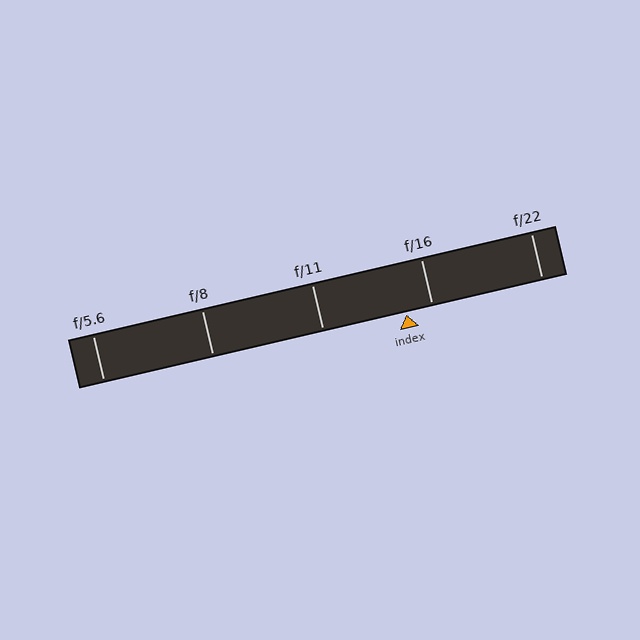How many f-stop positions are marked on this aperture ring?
There are 5 f-stop positions marked.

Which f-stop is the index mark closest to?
The index mark is closest to f/16.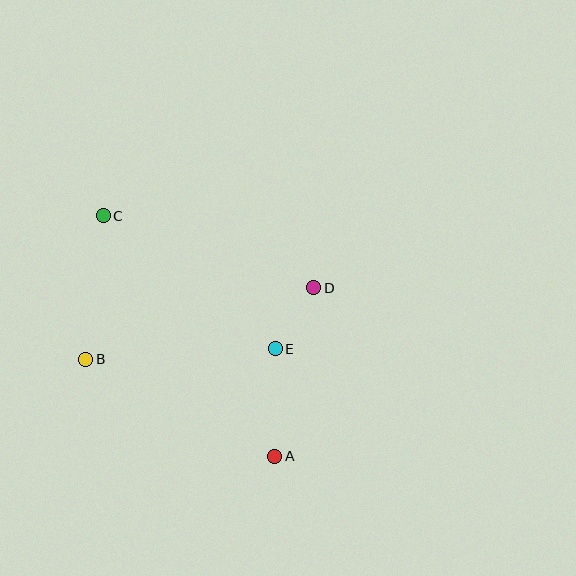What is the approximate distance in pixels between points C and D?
The distance between C and D is approximately 222 pixels.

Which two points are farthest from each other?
Points A and C are farthest from each other.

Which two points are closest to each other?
Points D and E are closest to each other.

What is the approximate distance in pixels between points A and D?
The distance between A and D is approximately 173 pixels.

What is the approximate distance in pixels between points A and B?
The distance between A and B is approximately 212 pixels.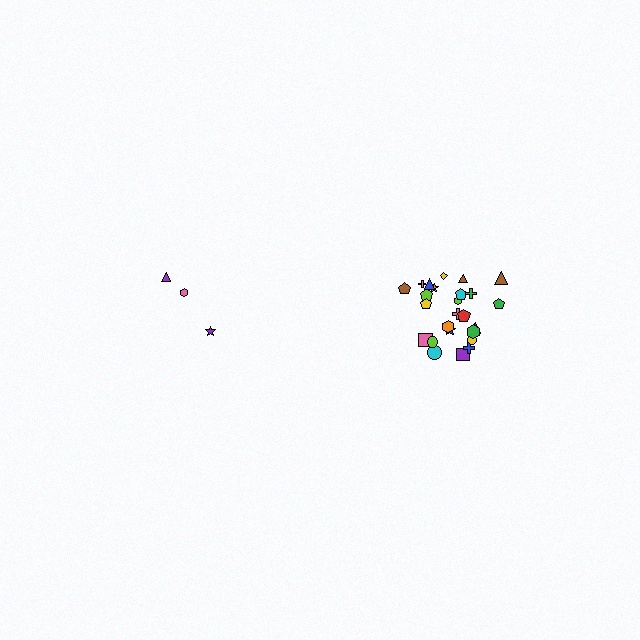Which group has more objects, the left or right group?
The right group.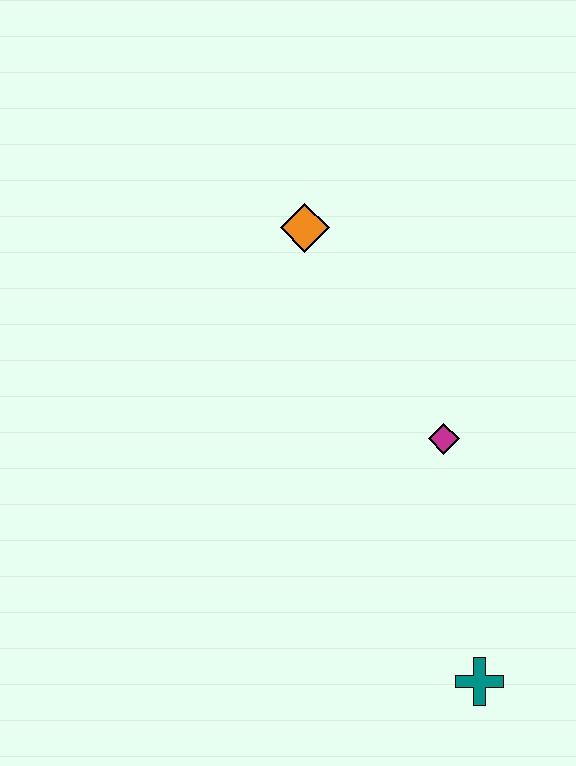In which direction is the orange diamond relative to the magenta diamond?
The orange diamond is above the magenta diamond.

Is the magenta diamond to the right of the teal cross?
No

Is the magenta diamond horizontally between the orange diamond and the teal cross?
Yes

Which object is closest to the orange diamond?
The magenta diamond is closest to the orange diamond.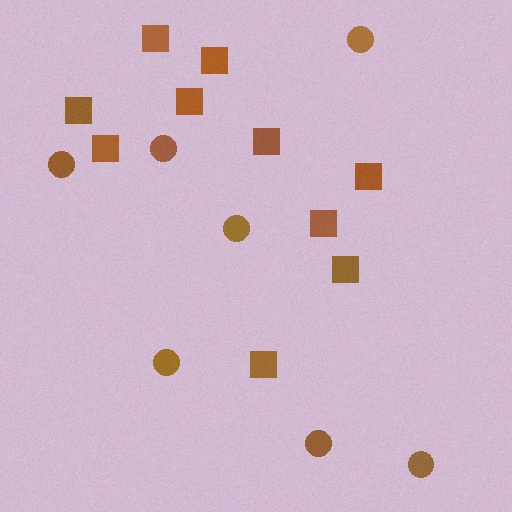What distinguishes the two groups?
There are 2 groups: one group of squares (10) and one group of circles (7).